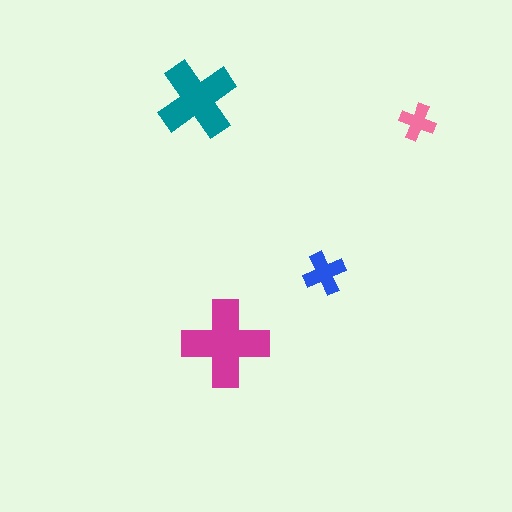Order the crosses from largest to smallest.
the magenta one, the teal one, the blue one, the pink one.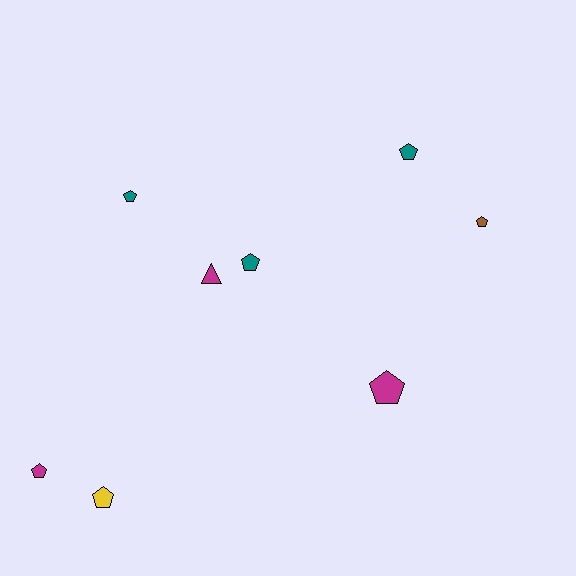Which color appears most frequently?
Magenta, with 3 objects.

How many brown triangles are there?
There are no brown triangles.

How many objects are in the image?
There are 8 objects.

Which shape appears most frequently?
Pentagon, with 7 objects.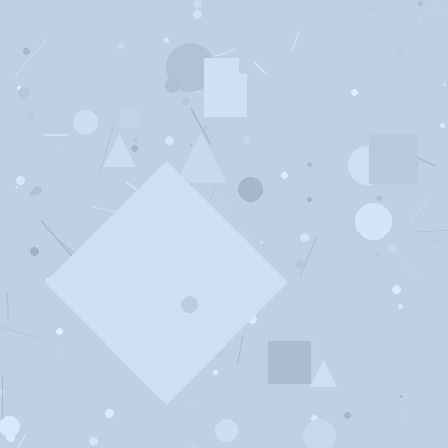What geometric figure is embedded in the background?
A diamond is embedded in the background.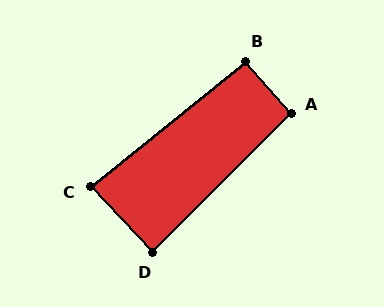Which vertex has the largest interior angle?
A, at approximately 94 degrees.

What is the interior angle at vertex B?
Approximately 92 degrees (approximately right).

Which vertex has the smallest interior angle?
C, at approximately 86 degrees.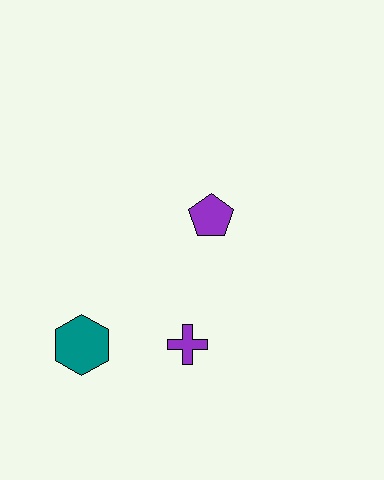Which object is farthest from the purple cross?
The purple pentagon is farthest from the purple cross.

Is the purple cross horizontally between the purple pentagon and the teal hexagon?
Yes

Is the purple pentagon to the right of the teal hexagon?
Yes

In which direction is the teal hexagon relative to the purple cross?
The teal hexagon is to the left of the purple cross.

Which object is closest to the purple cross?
The teal hexagon is closest to the purple cross.